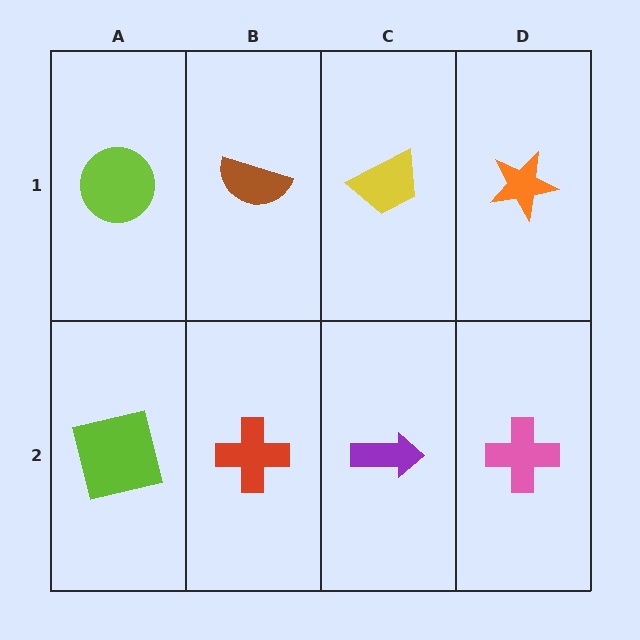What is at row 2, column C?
A purple arrow.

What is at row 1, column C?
A yellow trapezoid.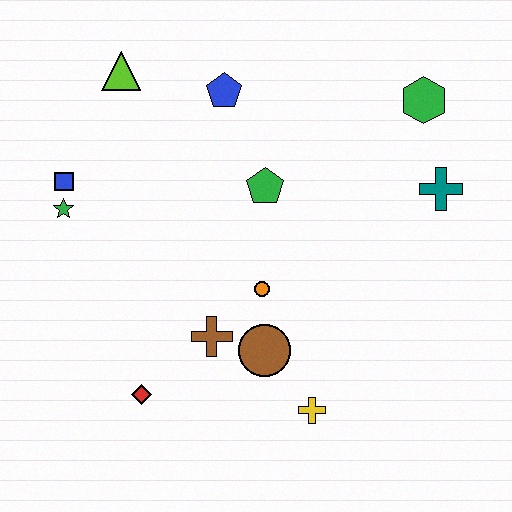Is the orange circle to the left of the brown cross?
No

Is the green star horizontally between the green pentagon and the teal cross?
No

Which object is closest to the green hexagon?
The teal cross is closest to the green hexagon.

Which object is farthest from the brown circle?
The lime triangle is farthest from the brown circle.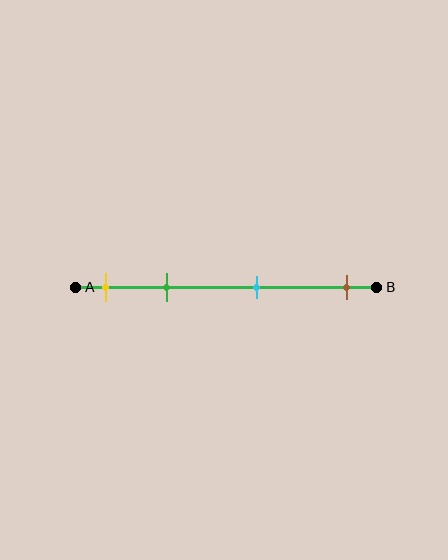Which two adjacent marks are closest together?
The yellow and green marks are the closest adjacent pair.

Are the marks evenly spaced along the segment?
No, the marks are not evenly spaced.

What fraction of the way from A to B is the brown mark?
The brown mark is approximately 90% (0.9) of the way from A to B.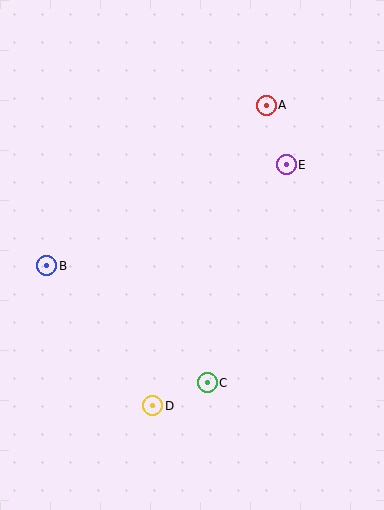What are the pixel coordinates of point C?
Point C is at (207, 383).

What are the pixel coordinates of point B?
Point B is at (47, 266).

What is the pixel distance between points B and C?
The distance between B and C is 198 pixels.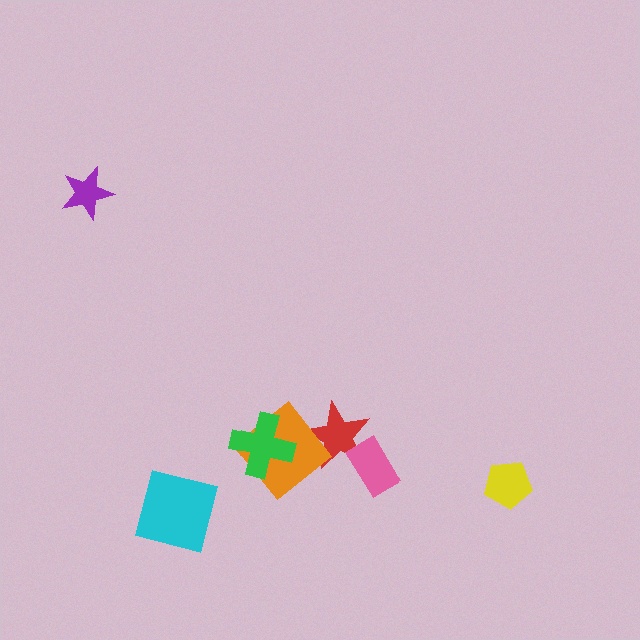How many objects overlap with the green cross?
1 object overlaps with the green cross.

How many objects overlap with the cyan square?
0 objects overlap with the cyan square.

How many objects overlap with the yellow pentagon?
0 objects overlap with the yellow pentagon.